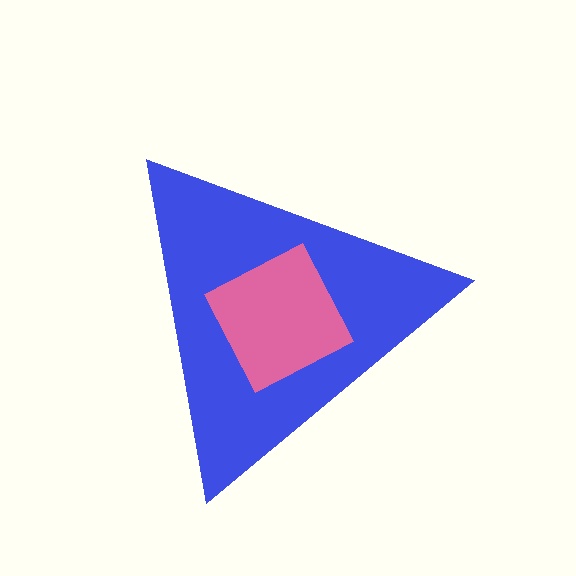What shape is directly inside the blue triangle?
The pink square.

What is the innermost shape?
The pink square.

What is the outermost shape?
The blue triangle.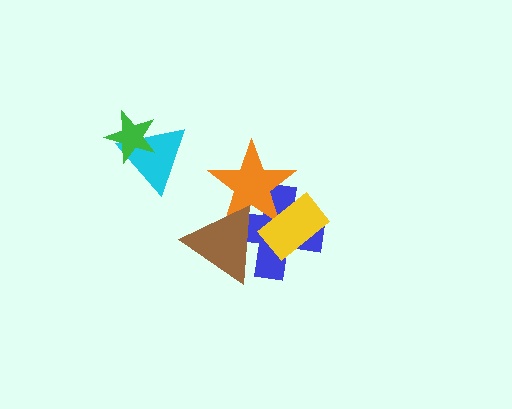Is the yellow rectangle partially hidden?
No, no other shape covers it.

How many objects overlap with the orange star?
3 objects overlap with the orange star.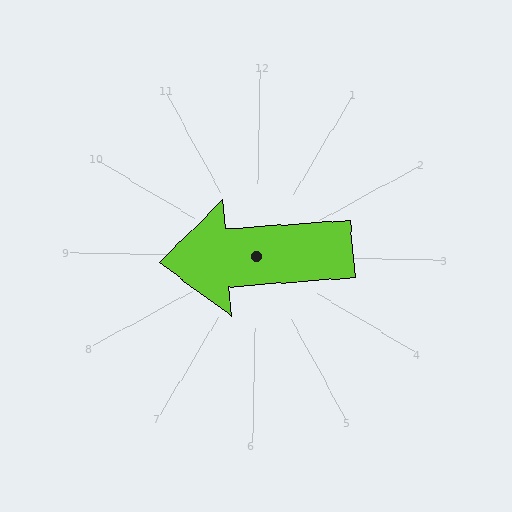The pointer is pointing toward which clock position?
Roughly 9 o'clock.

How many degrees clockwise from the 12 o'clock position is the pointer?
Approximately 265 degrees.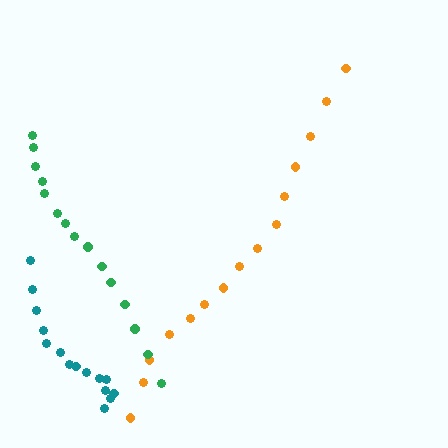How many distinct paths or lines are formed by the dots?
There are 3 distinct paths.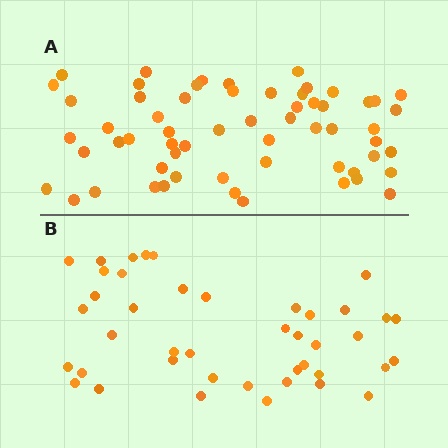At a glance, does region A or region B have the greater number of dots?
Region A (the top region) has more dots.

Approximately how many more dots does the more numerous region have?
Region A has approximately 20 more dots than region B.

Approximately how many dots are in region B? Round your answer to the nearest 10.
About 40 dots. (The exact count is 42, which rounds to 40.)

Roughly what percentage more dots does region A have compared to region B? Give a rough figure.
About 45% more.